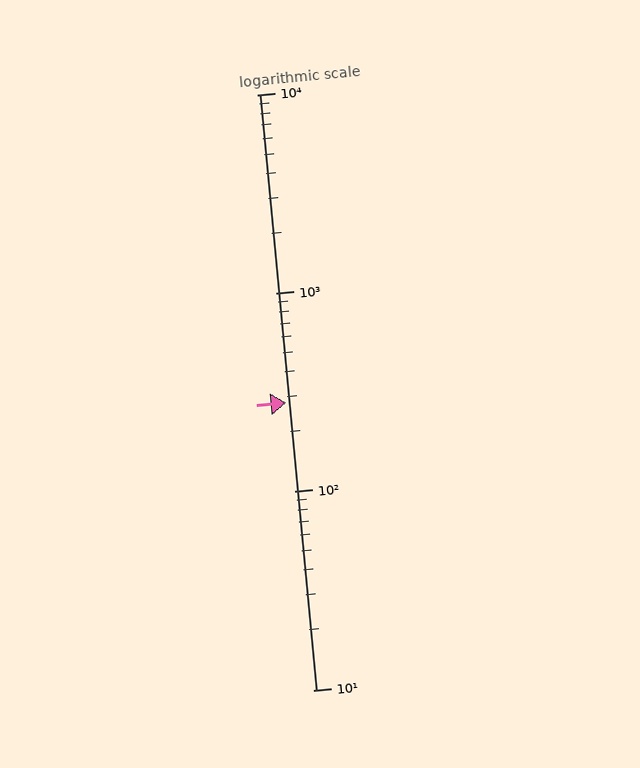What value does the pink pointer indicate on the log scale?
The pointer indicates approximately 280.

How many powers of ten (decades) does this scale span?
The scale spans 3 decades, from 10 to 10000.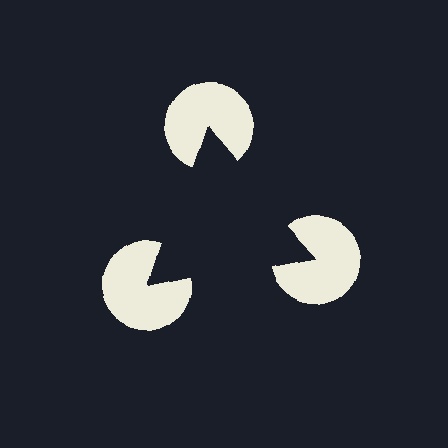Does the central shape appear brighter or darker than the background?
It typically appears slightly darker than the background, even though no actual brightness change is drawn.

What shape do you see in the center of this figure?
An illusory triangle — its edges are inferred from the aligned wedge cuts in the pac-man discs, not physically drawn.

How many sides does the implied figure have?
3 sides.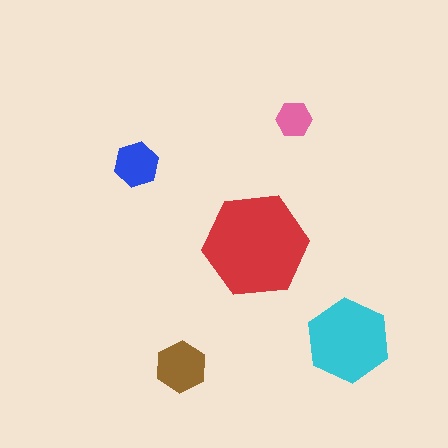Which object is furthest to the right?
The cyan hexagon is rightmost.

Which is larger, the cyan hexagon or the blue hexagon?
The cyan one.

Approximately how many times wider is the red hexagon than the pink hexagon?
About 3 times wider.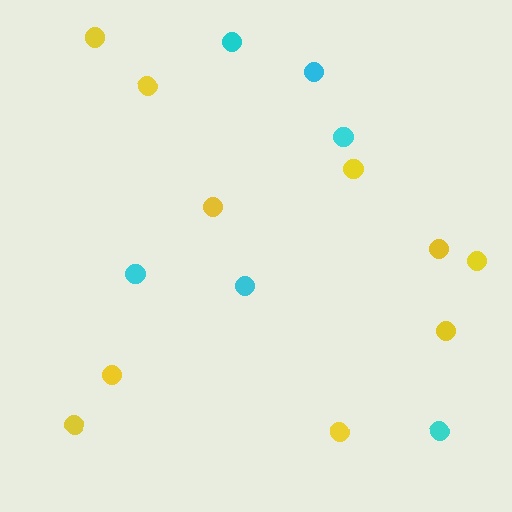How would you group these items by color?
There are 2 groups: one group of cyan circles (6) and one group of yellow circles (10).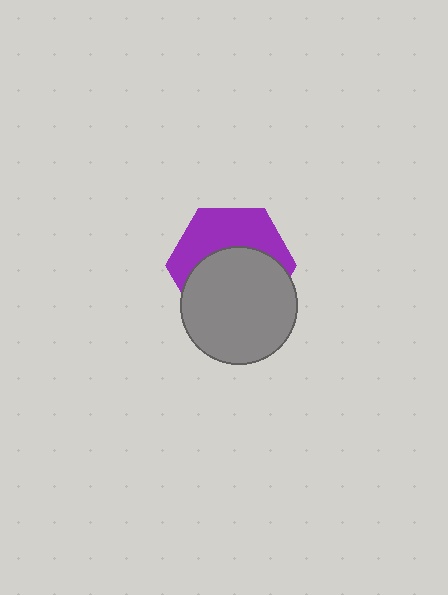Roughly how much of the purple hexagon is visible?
A small part of it is visible (roughly 44%).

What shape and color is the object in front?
The object in front is a gray circle.